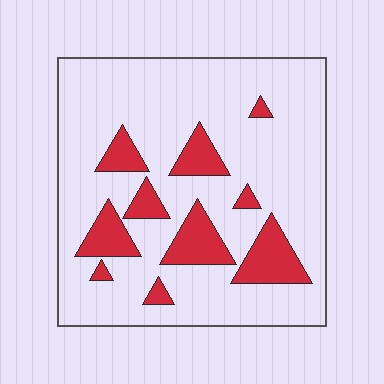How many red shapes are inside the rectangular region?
10.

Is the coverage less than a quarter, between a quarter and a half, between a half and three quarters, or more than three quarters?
Less than a quarter.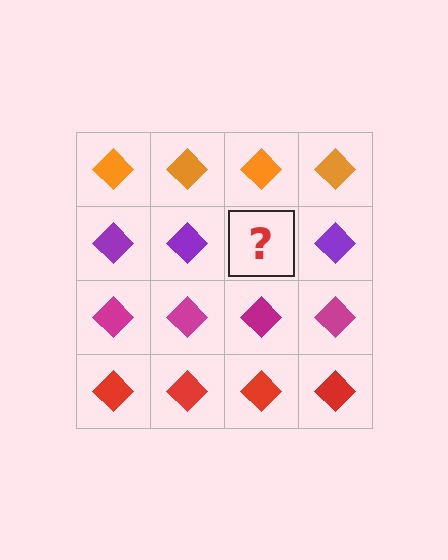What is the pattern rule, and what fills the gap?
The rule is that each row has a consistent color. The gap should be filled with a purple diamond.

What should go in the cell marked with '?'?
The missing cell should contain a purple diamond.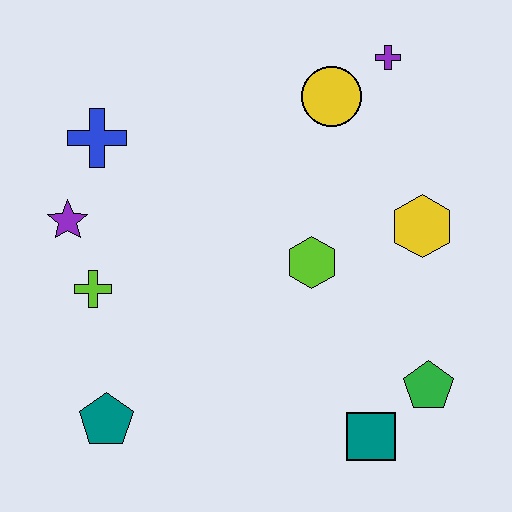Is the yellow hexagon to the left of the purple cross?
No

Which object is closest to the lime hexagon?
The yellow hexagon is closest to the lime hexagon.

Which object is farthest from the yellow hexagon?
The teal pentagon is farthest from the yellow hexagon.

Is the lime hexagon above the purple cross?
No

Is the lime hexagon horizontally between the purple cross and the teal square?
No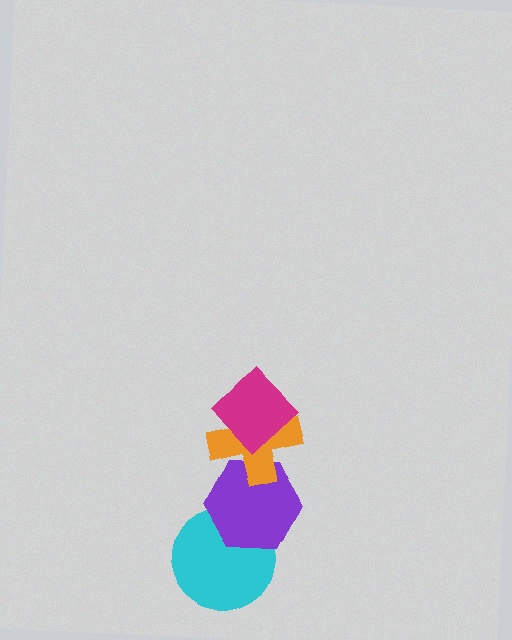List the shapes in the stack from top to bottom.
From top to bottom: the magenta diamond, the orange cross, the purple hexagon, the cyan circle.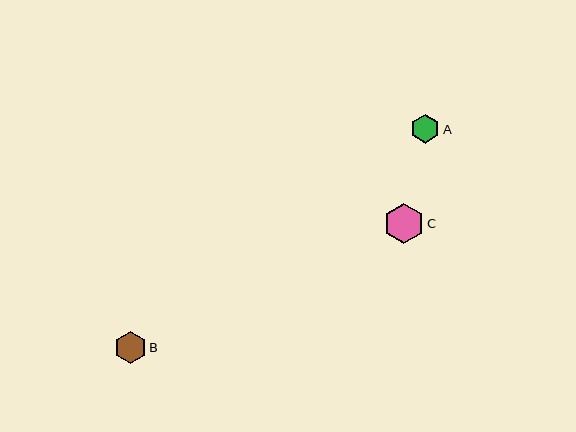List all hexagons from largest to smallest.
From largest to smallest: C, B, A.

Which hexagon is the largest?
Hexagon C is the largest with a size of approximately 40 pixels.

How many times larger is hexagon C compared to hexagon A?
Hexagon C is approximately 1.4 times the size of hexagon A.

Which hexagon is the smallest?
Hexagon A is the smallest with a size of approximately 29 pixels.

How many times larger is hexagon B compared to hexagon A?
Hexagon B is approximately 1.1 times the size of hexagon A.